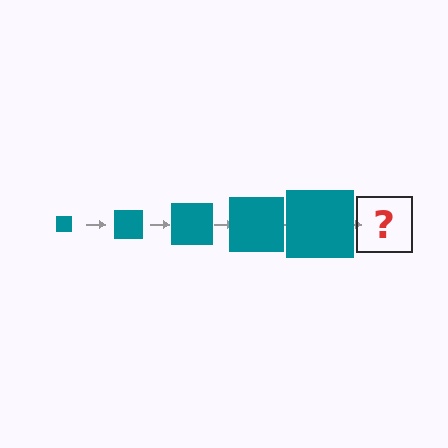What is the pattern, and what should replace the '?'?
The pattern is that the square gets progressively larger each step. The '?' should be a teal square, larger than the previous one.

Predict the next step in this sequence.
The next step is a teal square, larger than the previous one.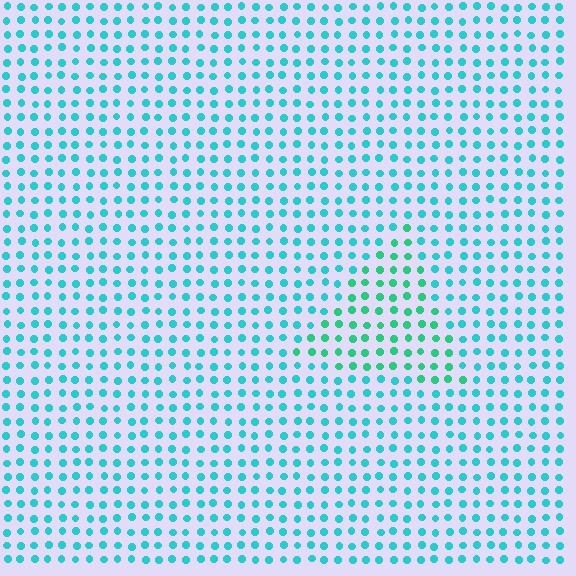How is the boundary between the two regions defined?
The boundary is defined purely by a slight shift in hue (about 27 degrees). Spacing, size, and orientation are identical on both sides.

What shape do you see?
I see a triangle.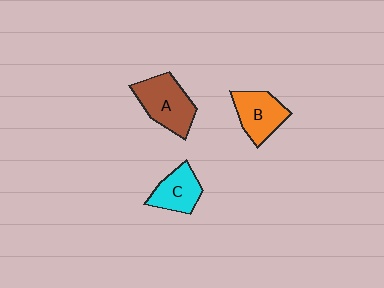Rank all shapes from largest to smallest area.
From largest to smallest: A (brown), B (orange), C (cyan).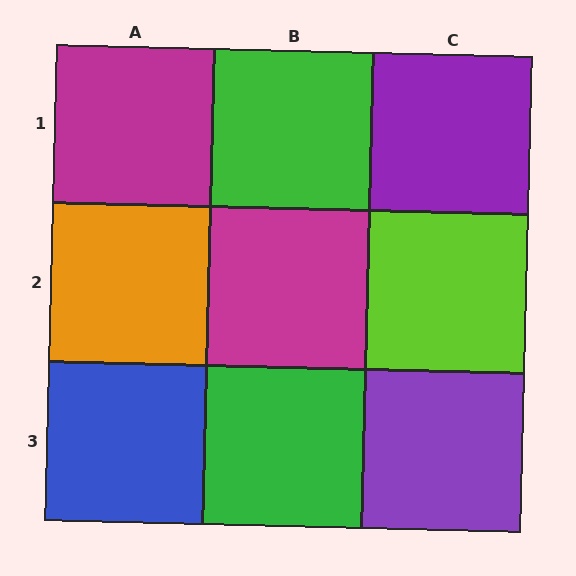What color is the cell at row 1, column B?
Green.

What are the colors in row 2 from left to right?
Orange, magenta, lime.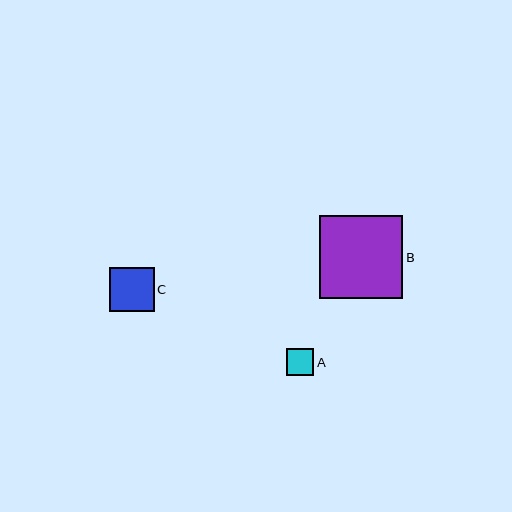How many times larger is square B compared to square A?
Square B is approximately 3.1 times the size of square A.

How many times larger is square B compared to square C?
Square B is approximately 1.8 times the size of square C.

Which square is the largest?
Square B is the largest with a size of approximately 83 pixels.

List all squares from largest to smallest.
From largest to smallest: B, C, A.